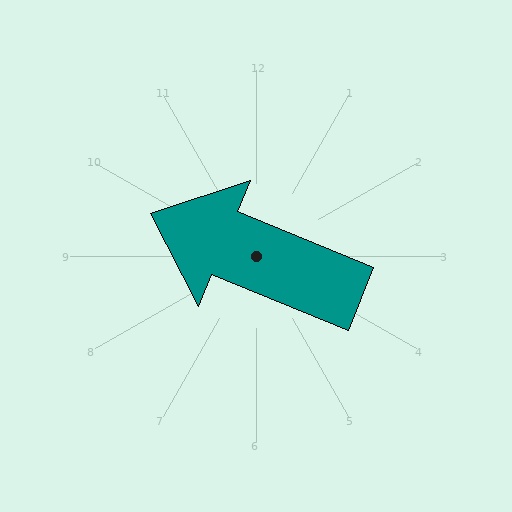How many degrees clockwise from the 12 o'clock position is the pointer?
Approximately 292 degrees.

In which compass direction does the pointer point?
West.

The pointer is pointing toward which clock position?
Roughly 10 o'clock.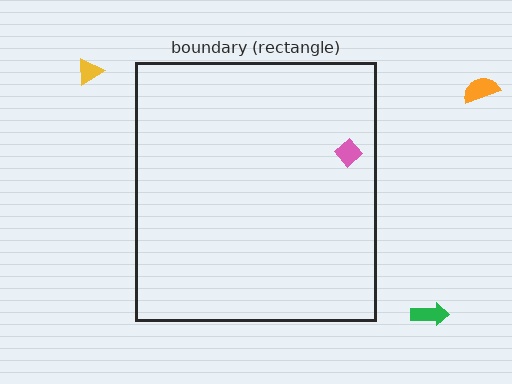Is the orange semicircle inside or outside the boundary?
Outside.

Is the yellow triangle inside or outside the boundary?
Outside.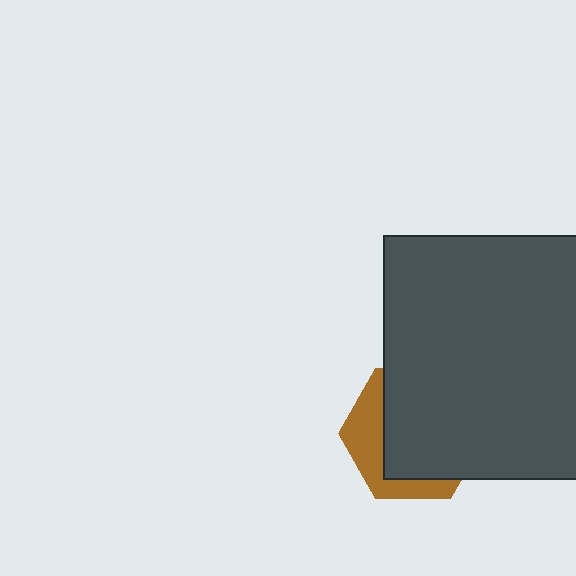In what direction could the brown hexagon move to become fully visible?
The brown hexagon could move toward the lower-left. That would shift it out from behind the dark gray rectangle entirely.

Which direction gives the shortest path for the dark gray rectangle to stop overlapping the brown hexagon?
Moving toward the upper-right gives the shortest separation.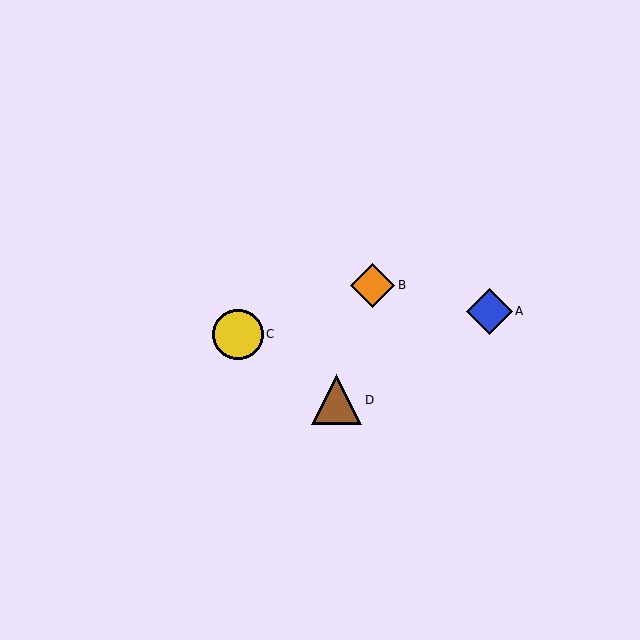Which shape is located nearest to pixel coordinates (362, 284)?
The orange diamond (labeled B) at (373, 285) is nearest to that location.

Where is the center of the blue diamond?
The center of the blue diamond is at (489, 311).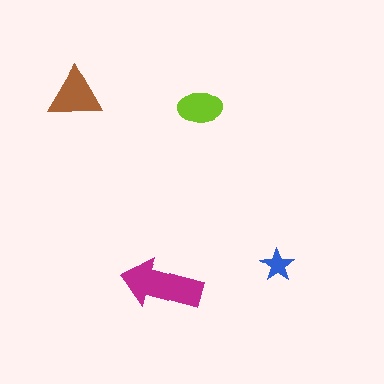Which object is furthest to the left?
The brown triangle is leftmost.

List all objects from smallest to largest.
The blue star, the lime ellipse, the brown triangle, the magenta arrow.